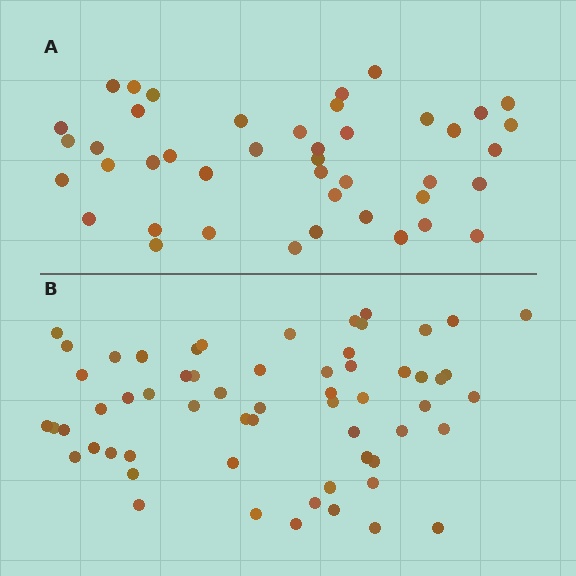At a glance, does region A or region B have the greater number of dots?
Region B (the bottom region) has more dots.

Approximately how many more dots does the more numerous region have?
Region B has approximately 15 more dots than region A.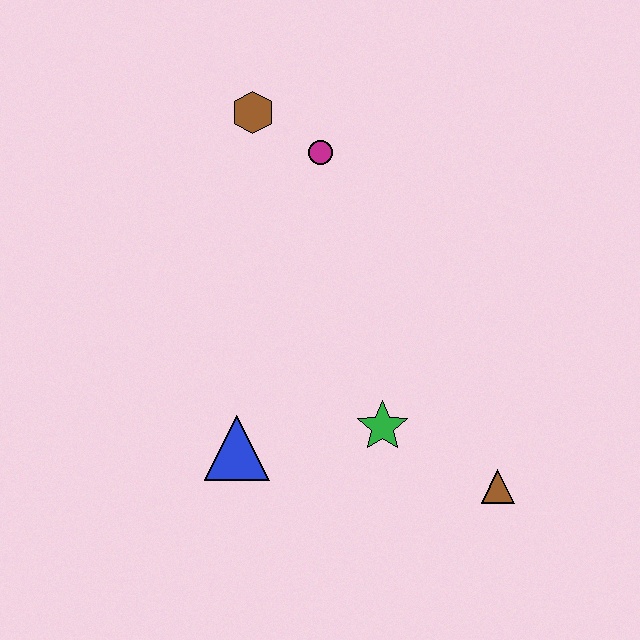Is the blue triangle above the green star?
No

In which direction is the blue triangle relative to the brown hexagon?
The blue triangle is below the brown hexagon.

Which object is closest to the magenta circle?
The brown hexagon is closest to the magenta circle.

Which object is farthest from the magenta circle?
The brown triangle is farthest from the magenta circle.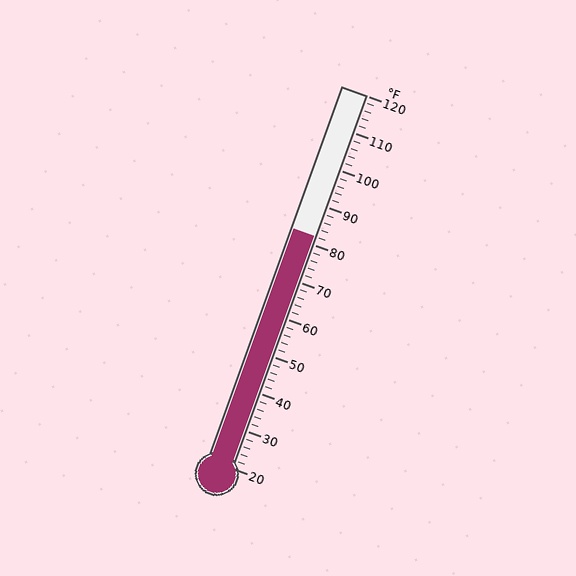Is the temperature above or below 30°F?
The temperature is above 30°F.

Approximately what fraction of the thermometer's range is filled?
The thermometer is filled to approximately 60% of its range.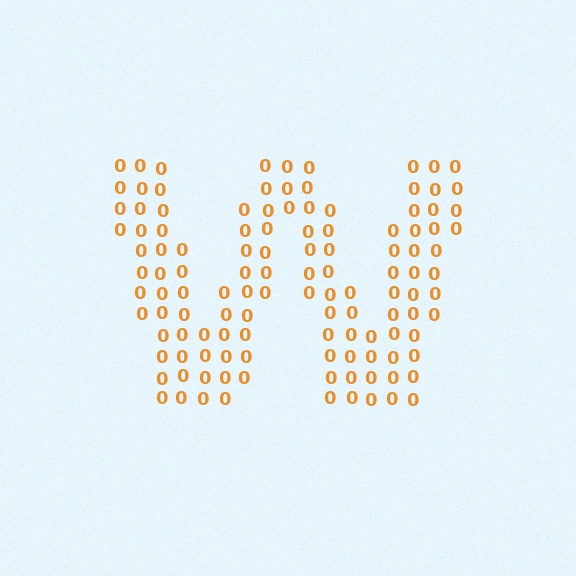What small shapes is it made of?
It is made of small digit 0's.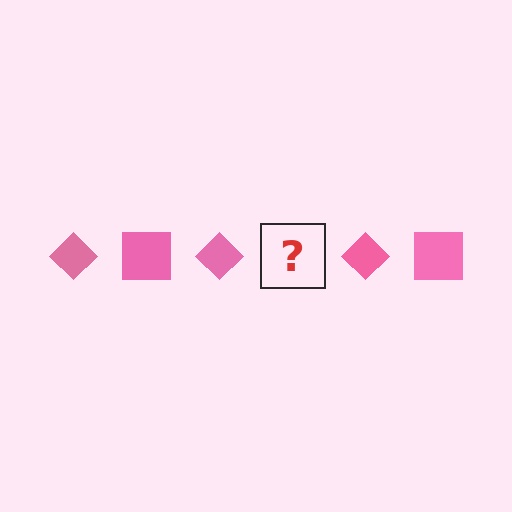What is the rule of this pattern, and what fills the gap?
The rule is that the pattern cycles through diamond, square shapes in pink. The gap should be filled with a pink square.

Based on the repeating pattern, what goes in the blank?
The blank should be a pink square.